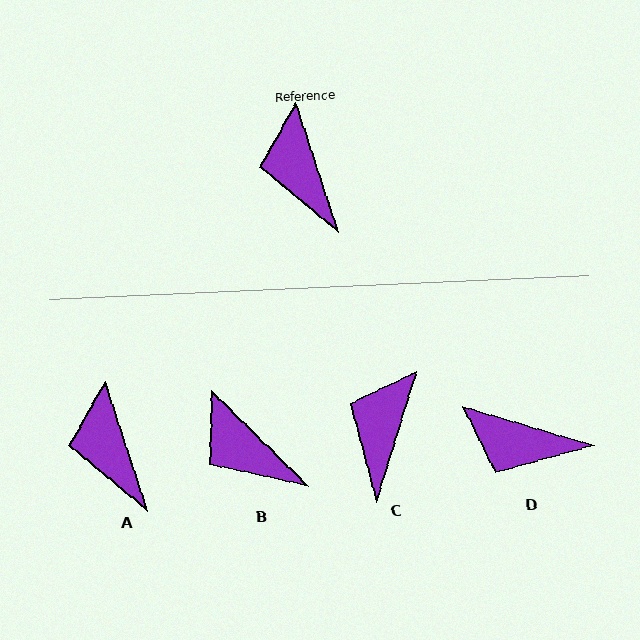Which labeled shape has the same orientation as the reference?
A.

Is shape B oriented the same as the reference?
No, it is off by about 27 degrees.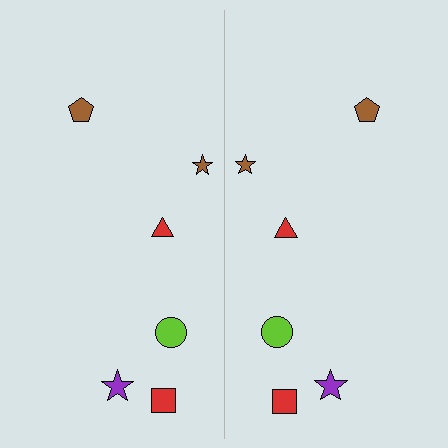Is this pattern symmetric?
Yes, this pattern has bilateral (reflection) symmetry.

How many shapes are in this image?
There are 12 shapes in this image.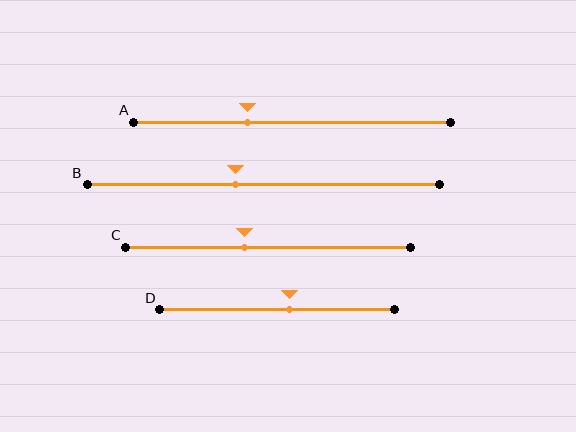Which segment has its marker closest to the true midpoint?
Segment D has its marker closest to the true midpoint.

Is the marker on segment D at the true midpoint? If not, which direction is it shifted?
No, the marker on segment D is shifted to the right by about 5% of the segment length.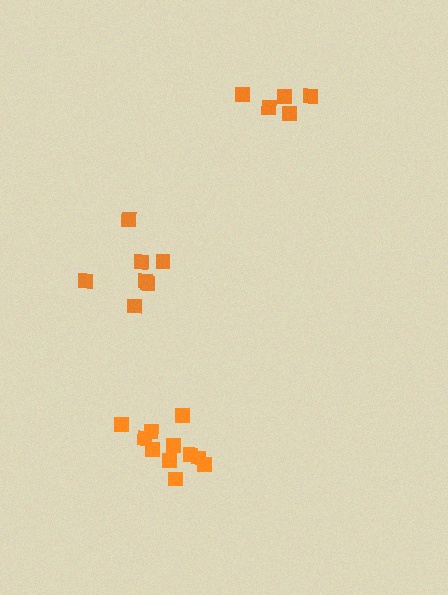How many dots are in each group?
Group 1: 7 dots, Group 2: 11 dots, Group 3: 5 dots (23 total).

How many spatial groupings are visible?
There are 3 spatial groupings.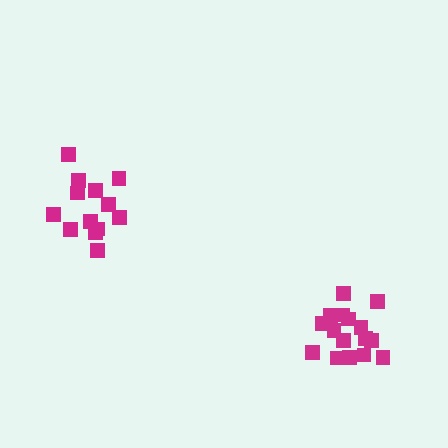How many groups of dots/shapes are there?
There are 2 groups.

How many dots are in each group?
Group 1: 16 dots, Group 2: 13 dots (29 total).